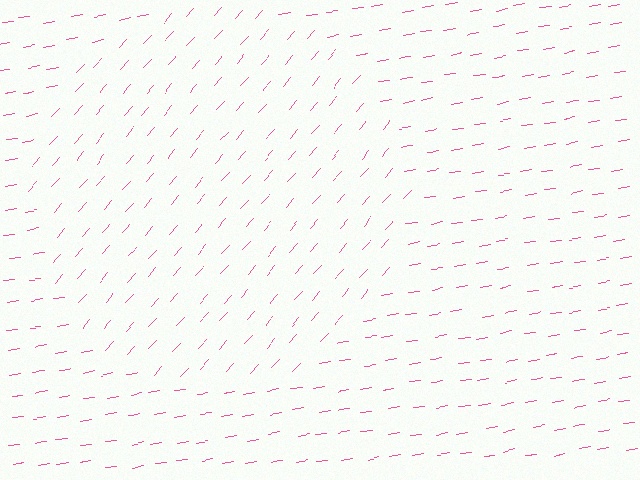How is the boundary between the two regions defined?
The boundary is defined purely by a change in line orientation (approximately 39 degrees difference). All lines are the same color and thickness.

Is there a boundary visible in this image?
Yes, there is a texture boundary formed by a change in line orientation.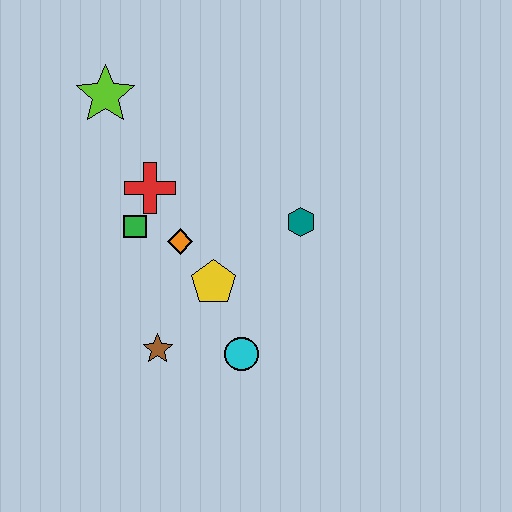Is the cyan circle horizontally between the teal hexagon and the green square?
Yes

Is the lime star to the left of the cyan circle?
Yes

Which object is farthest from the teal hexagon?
The lime star is farthest from the teal hexagon.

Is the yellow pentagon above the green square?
No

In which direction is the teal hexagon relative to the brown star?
The teal hexagon is to the right of the brown star.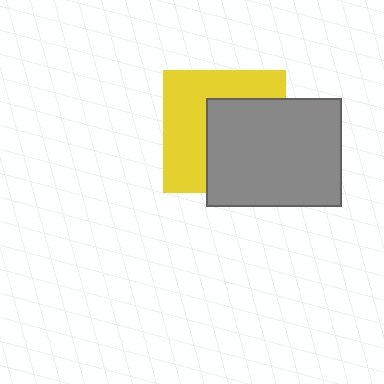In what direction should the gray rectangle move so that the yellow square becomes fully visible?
The gray rectangle should move toward the lower-right. That is the shortest direction to clear the overlap and leave the yellow square fully visible.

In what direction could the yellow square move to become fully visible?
The yellow square could move toward the upper-left. That would shift it out from behind the gray rectangle entirely.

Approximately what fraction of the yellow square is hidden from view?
Roughly 51% of the yellow square is hidden behind the gray rectangle.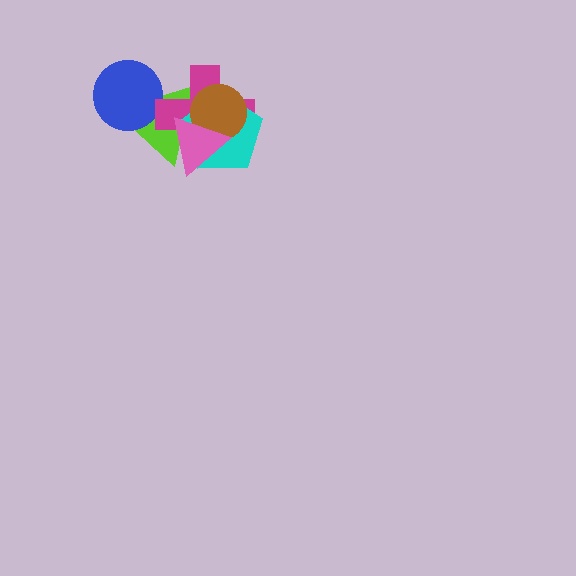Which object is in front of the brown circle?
The pink triangle is in front of the brown circle.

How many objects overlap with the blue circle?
1 object overlaps with the blue circle.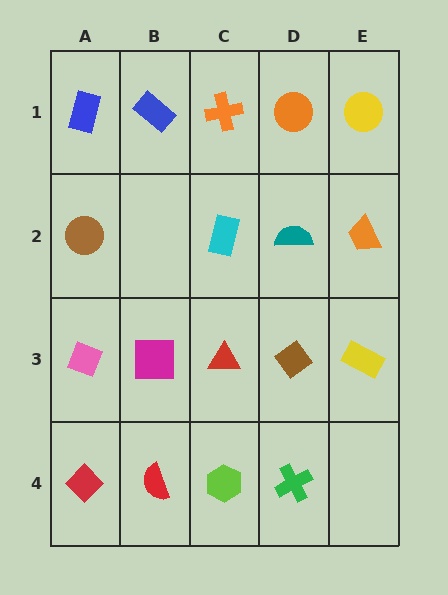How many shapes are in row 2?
4 shapes.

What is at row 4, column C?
A lime hexagon.